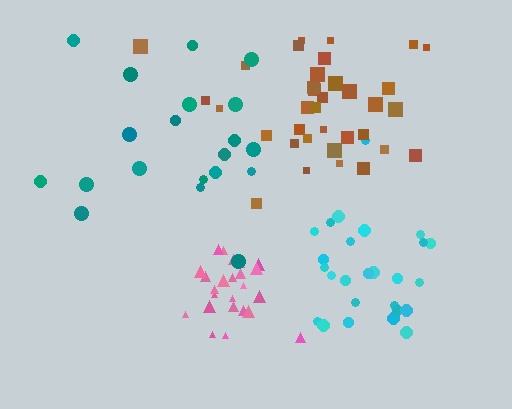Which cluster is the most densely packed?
Pink.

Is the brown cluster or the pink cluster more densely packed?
Pink.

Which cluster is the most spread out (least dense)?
Teal.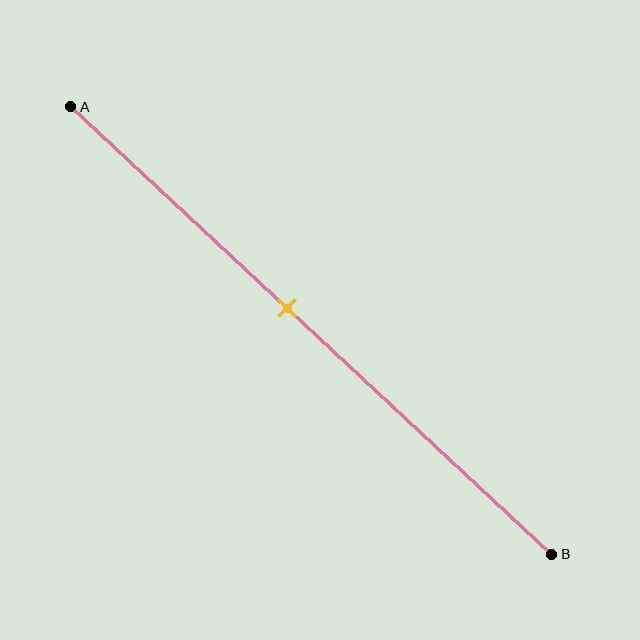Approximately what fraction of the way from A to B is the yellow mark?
The yellow mark is approximately 45% of the way from A to B.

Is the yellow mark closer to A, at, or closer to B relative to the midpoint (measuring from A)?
The yellow mark is closer to point A than the midpoint of segment AB.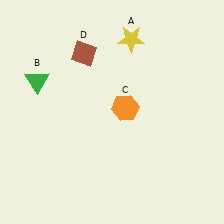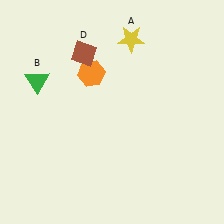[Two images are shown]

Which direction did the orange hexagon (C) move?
The orange hexagon (C) moved up.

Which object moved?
The orange hexagon (C) moved up.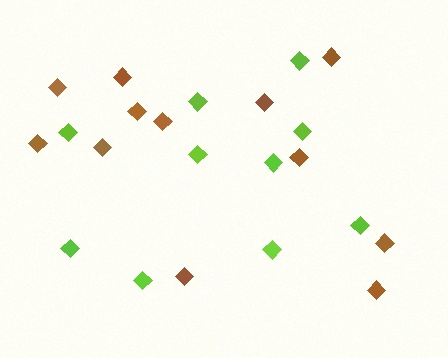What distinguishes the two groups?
There are 2 groups: one group of lime diamonds (10) and one group of brown diamonds (12).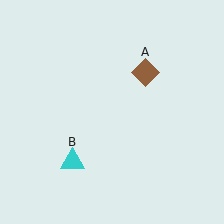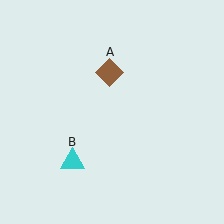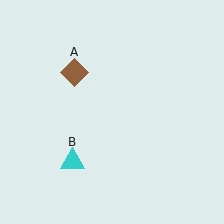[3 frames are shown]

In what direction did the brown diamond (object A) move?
The brown diamond (object A) moved left.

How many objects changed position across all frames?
1 object changed position: brown diamond (object A).